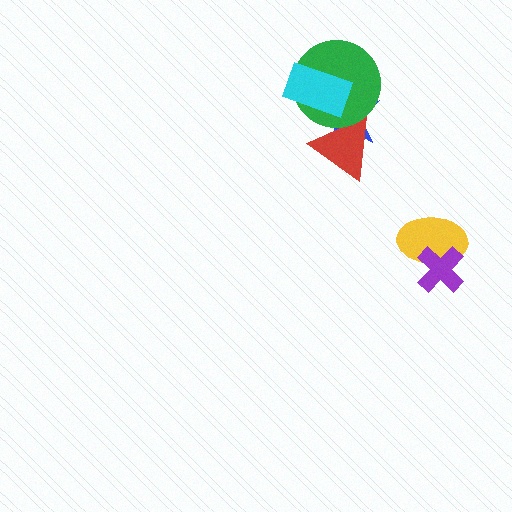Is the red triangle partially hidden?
Yes, it is partially covered by another shape.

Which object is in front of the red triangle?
The green circle is in front of the red triangle.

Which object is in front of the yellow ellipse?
The purple cross is in front of the yellow ellipse.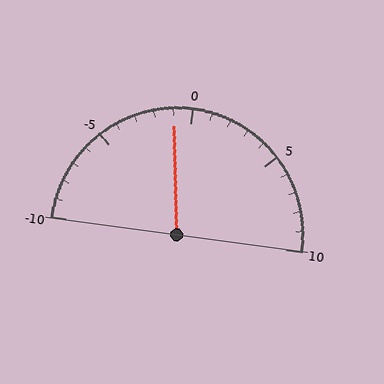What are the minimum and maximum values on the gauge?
The gauge ranges from -10 to 10.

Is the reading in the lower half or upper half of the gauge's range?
The reading is in the lower half of the range (-10 to 10).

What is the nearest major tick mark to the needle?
The nearest major tick mark is 0.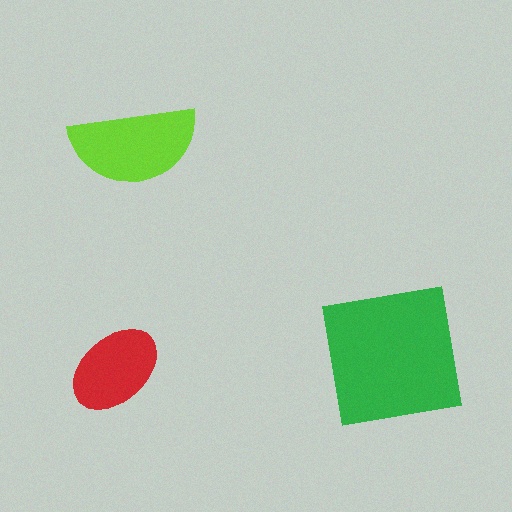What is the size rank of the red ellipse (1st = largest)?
3rd.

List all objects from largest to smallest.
The green square, the lime semicircle, the red ellipse.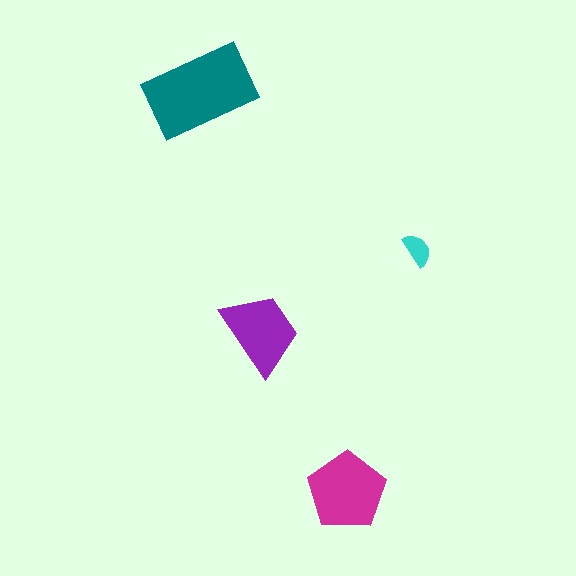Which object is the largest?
The teal rectangle.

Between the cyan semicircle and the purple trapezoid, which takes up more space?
The purple trapezoid.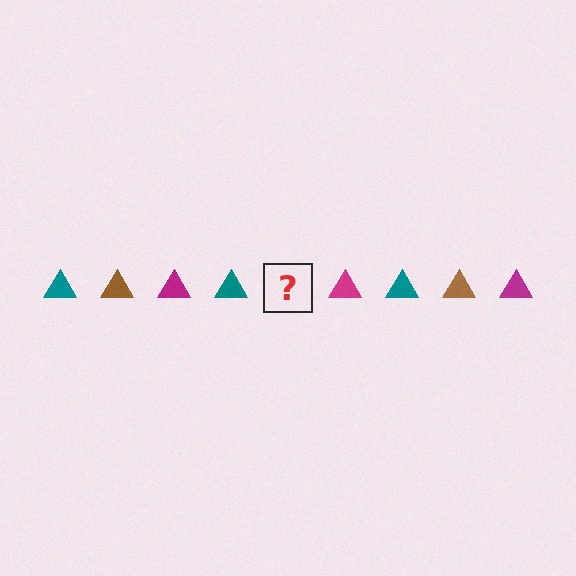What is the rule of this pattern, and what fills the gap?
The rule is that the pattern cycles through teal, brown, magenta triangles. The gap should be filled with a brown triangle.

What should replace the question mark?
The question mark should be replaced with a brown triangle.